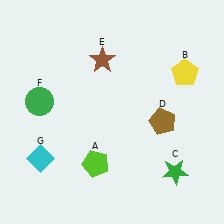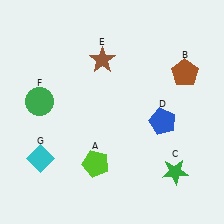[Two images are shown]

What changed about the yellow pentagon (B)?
In Image 1, B is yellow. In Image 2, it changed to brown.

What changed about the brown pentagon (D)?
In Image 1, D is brown. In Image 2, it changed to blue.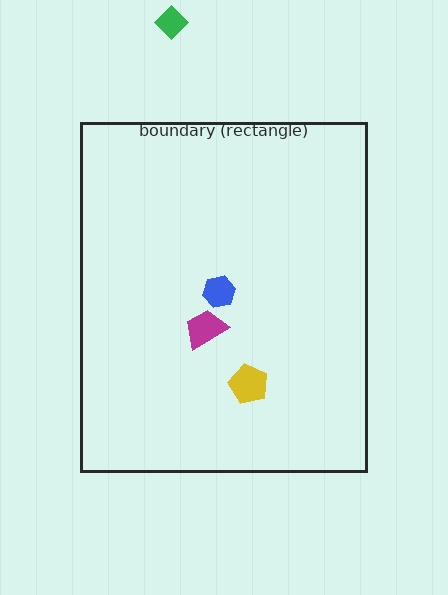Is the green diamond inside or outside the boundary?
Outside.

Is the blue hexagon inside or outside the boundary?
Inside.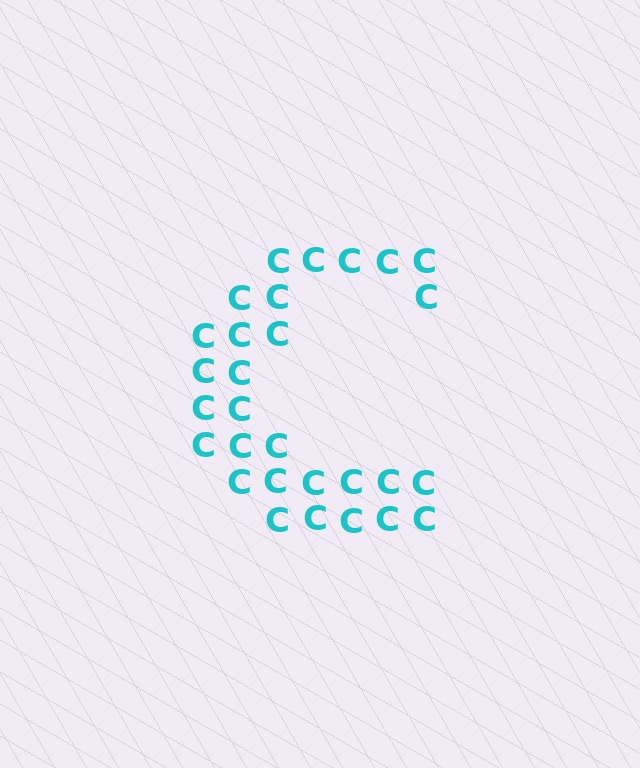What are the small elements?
The small elements are letter C's.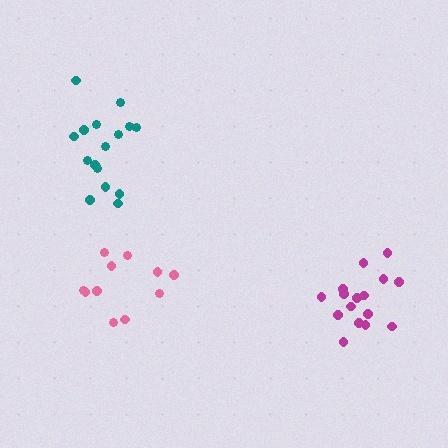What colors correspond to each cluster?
The clusters are colored: teal, magenta, pink.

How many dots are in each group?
Group 1: 16 dots, Group 2: 16 dots, Group 3: 11 dots (43 total).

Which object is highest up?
The teal cluster is topmost.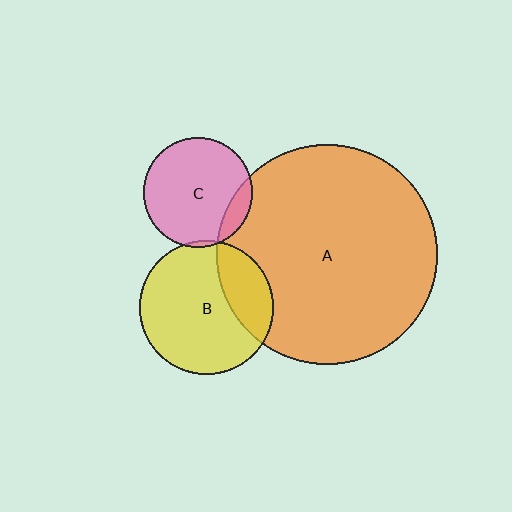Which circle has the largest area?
Circle A (orange).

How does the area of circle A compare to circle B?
Approximately 2.7 times.